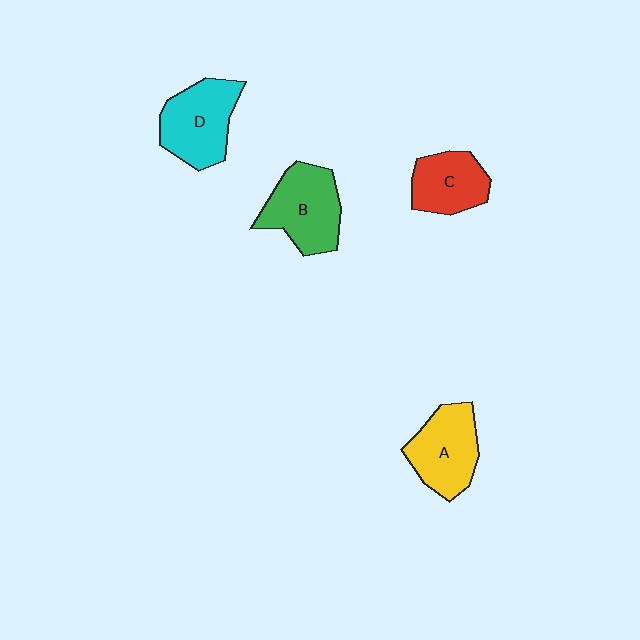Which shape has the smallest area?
Shape C (red).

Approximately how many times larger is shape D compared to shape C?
Approximately 1.3 times.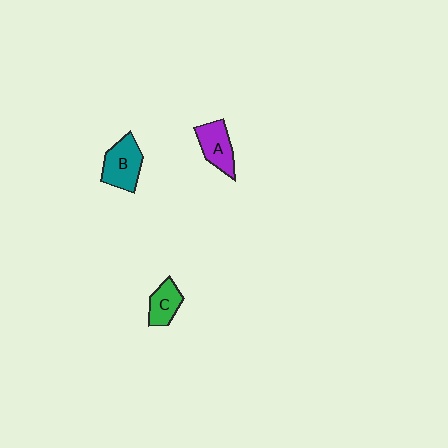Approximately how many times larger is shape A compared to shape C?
Approximately 1.3 times.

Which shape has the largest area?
Shape B (teal).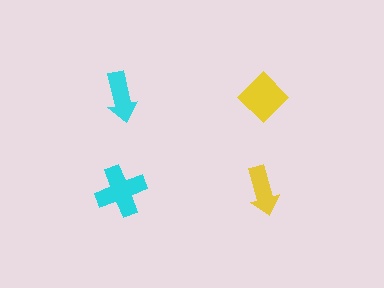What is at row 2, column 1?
A cyan cross.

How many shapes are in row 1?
2 shapes.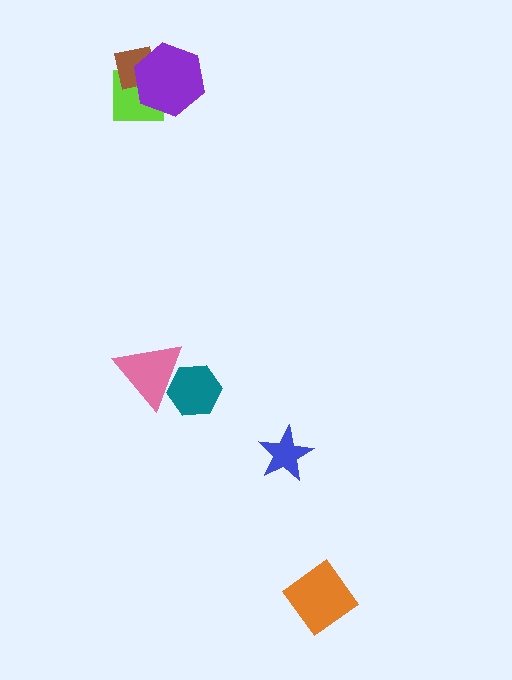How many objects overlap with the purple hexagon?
2 objects overlap with the purple hexagon.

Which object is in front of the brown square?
The purple hexagon is in front of the brown square.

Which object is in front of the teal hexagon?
The pink triangle is in front of the teal hexagon.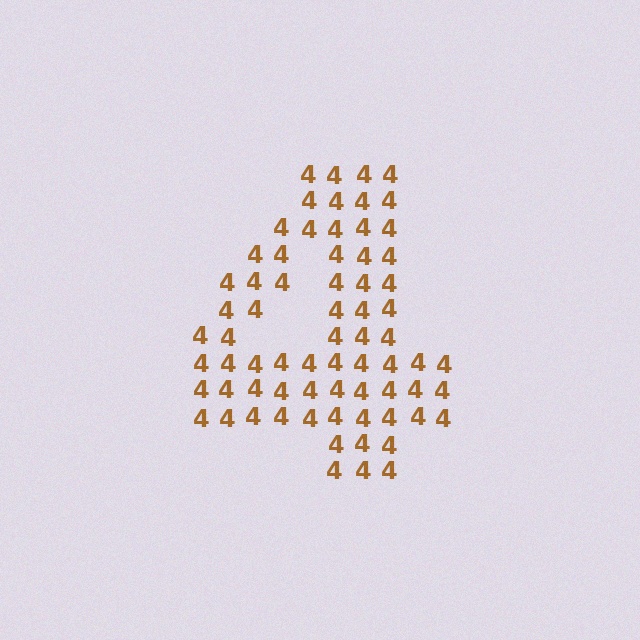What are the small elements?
The small elements are digit 4's.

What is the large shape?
The large shape is the digit 4.